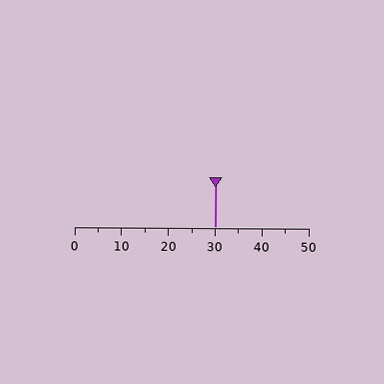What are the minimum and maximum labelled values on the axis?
The axis runs from 0 to 50.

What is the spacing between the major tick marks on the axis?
The major ticks are spaced 10 apart.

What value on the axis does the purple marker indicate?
The marker indicates approximately 30.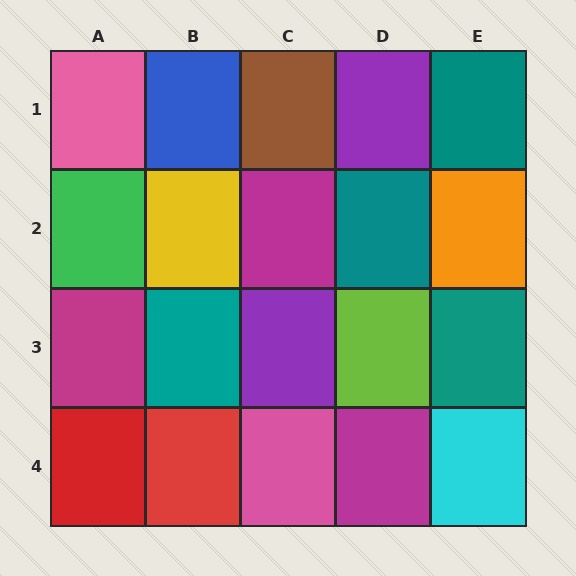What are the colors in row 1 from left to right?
Pink, blue, brown, purple, teal.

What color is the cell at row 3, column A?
Magenta.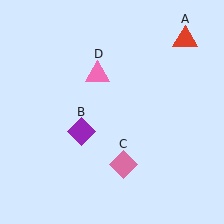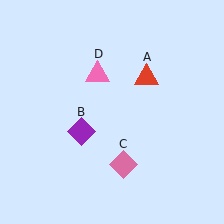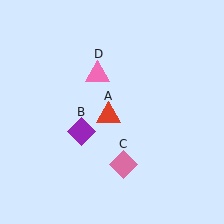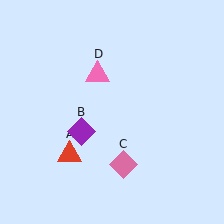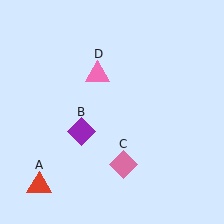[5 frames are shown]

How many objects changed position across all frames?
1 object changed position: red triangle (object A).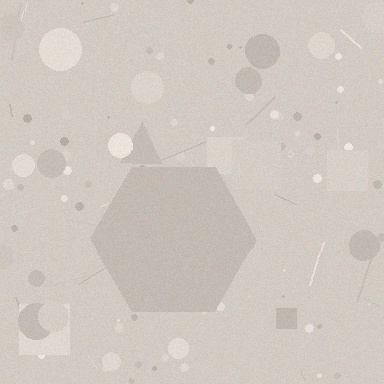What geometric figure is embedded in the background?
A hexagon is embedded in the background.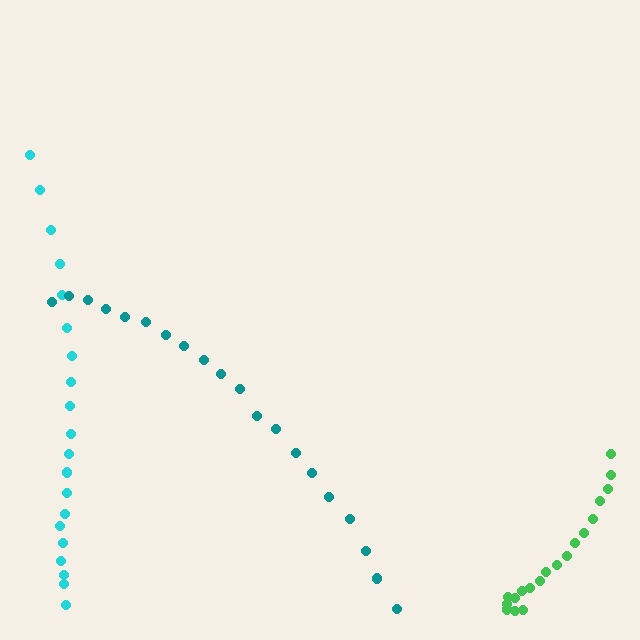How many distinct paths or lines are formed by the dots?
There are 3 distinct paths.